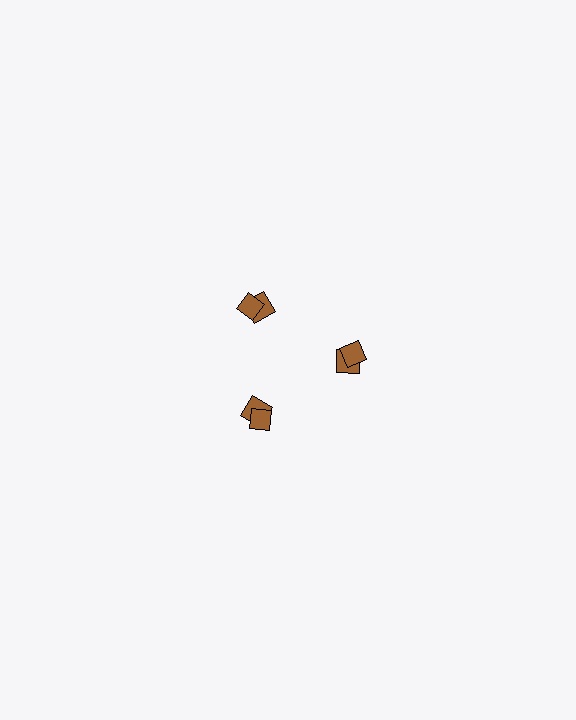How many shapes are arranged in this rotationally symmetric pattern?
There are 6 shapes, arranged in 3 groups of 2.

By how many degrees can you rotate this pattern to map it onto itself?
The pattern maps onto itself every 120 degrees of rotation.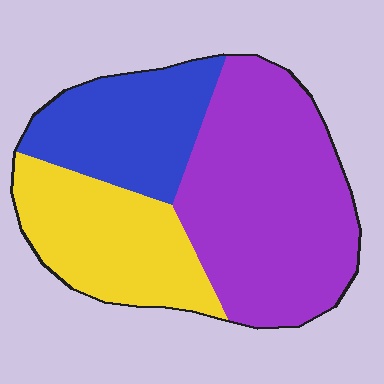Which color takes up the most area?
Purple, at roughly 50%.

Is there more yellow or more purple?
Purple.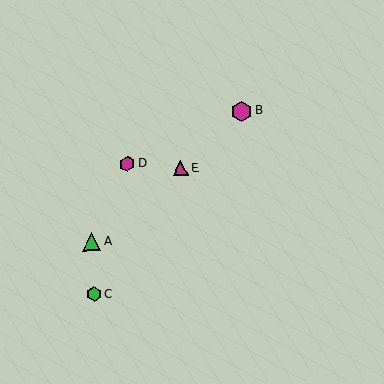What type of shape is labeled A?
Shape A is a green triangle.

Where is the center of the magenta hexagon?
The center of the magenta hexagon is at (127, 164).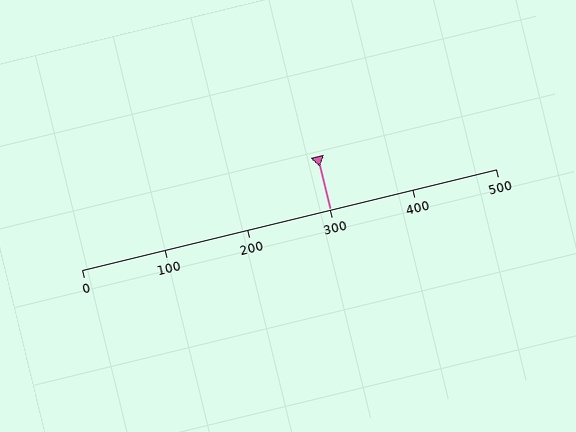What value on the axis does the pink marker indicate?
The marker indicates approximately 300.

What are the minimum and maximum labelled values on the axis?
The axis runs from 0 to 500.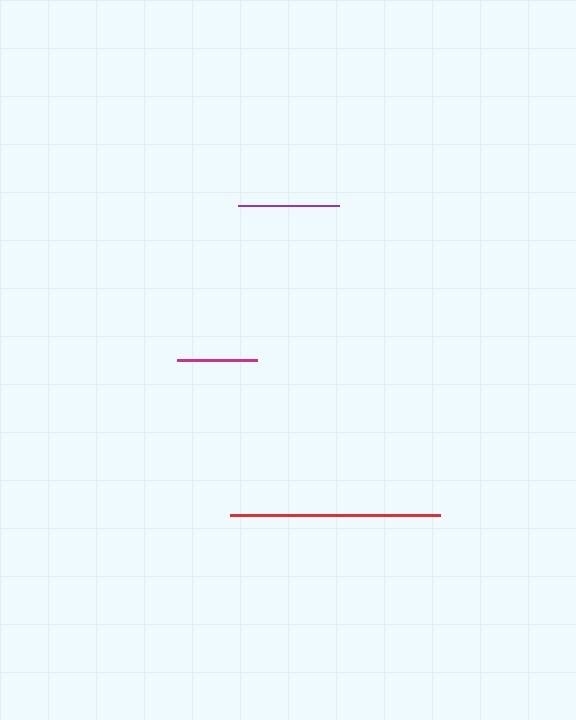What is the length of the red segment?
The red segment is approximately 210 pixels long.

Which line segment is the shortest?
The magenta line is the shortest at approximately 79 pixels.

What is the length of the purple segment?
The purple segment is approximately 101 pixels long.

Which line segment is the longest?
The red line is the longest at approximately 210 pixels.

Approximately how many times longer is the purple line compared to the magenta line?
The purple line is approximately 1.3 times the length of the magenta line.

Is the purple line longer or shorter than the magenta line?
The purple line is longer than the magenta line.